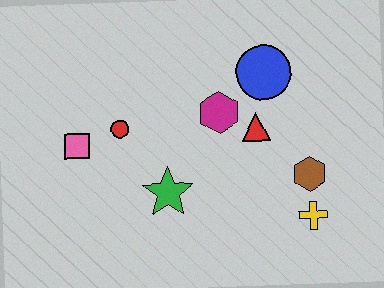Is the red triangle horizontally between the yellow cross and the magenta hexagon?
Yes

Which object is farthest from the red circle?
The yellow cross is farthest from the red circle.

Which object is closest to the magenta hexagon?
The red triangle is closest to the magenta hexagon.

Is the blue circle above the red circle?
Yes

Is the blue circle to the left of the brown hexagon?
Yes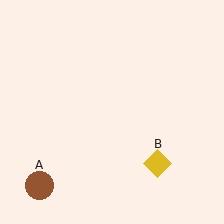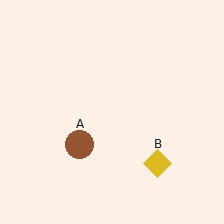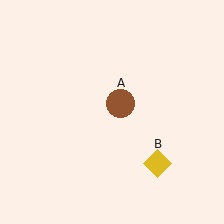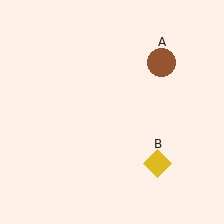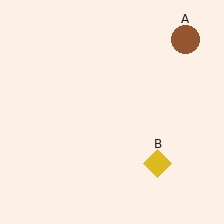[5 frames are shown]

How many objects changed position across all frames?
1 object changed position: brown circle (object A).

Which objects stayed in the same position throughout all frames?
Yellow diamond (object B) remained stationary.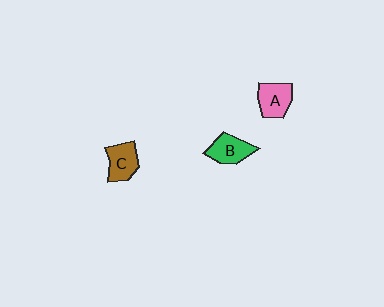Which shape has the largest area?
Shape A (pink).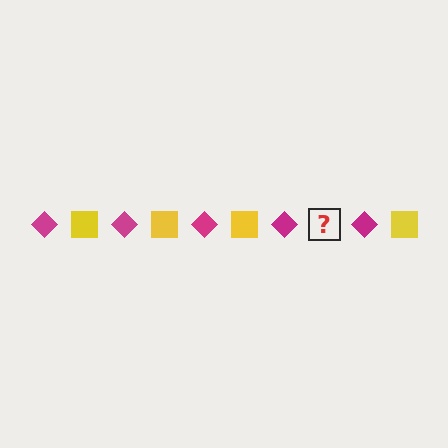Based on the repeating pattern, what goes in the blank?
The blank should be a yellow square.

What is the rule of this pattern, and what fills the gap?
The rule is that the pattern alternates between magenta diamond and yellow square. The gap should be filled with a yellow square.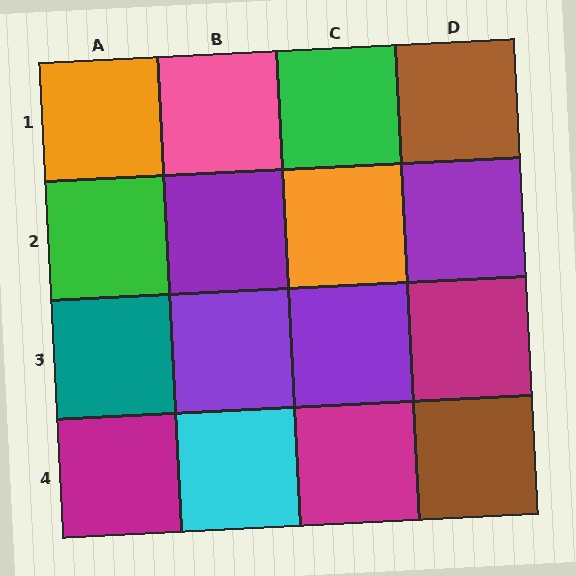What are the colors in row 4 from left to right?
Magenta, cyan, magenta, brown.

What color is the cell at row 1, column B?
Pink.